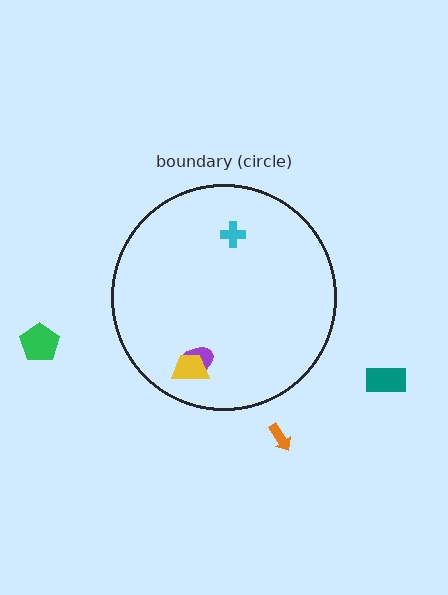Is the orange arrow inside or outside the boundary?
Outside.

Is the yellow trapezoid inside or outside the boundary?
Inside.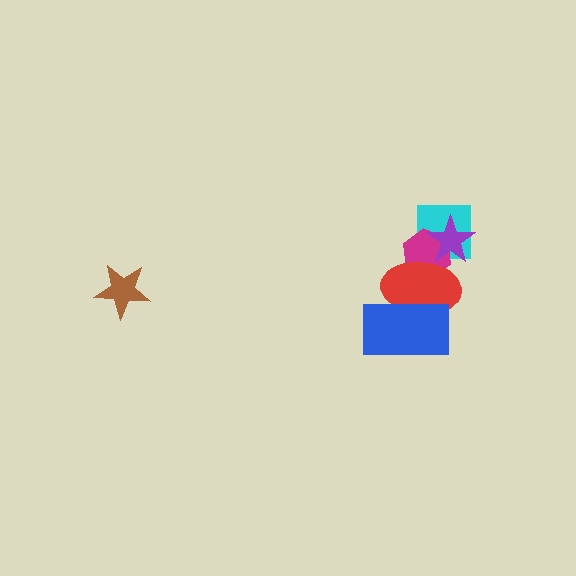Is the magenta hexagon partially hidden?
Yes, it is partially covered by another shape.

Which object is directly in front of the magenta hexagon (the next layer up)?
The red ellipse is directly in front of the magenta hexagon.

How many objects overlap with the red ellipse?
3 objects overlap with the red ellipse.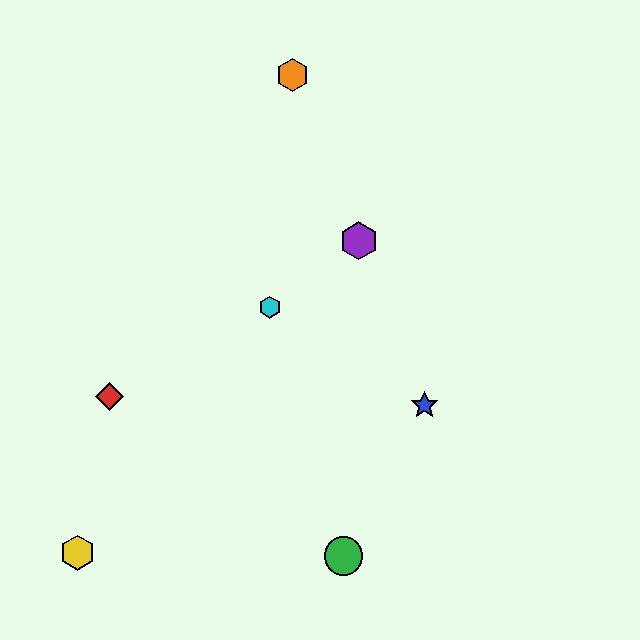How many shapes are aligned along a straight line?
3 shapes (the blue star, the purple hexagon, the orange hexagon) are aligned along a straight line.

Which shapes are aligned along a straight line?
The blue star, the purple hexagon, the orange hexagon are aligned along a straight line.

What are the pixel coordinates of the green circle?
The green circle is at (344, 556).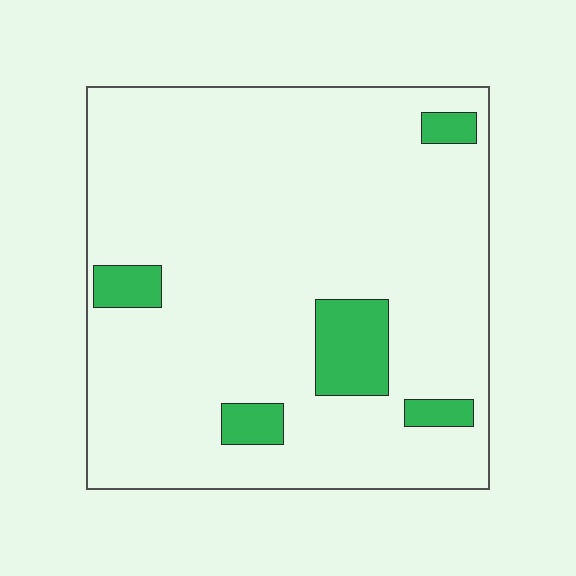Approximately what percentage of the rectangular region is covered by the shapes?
Approximately 10%.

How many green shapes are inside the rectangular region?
5.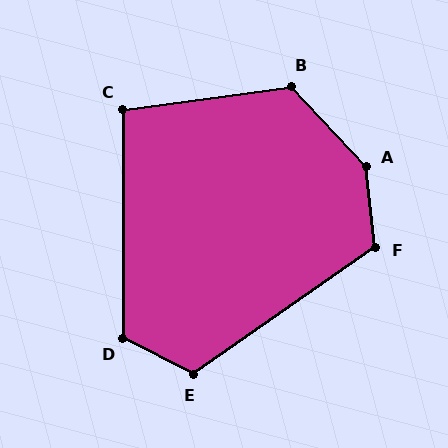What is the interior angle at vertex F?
Approximately 118 degrees (obtuse).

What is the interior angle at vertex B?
Approximately 125 degrees (obtuse).